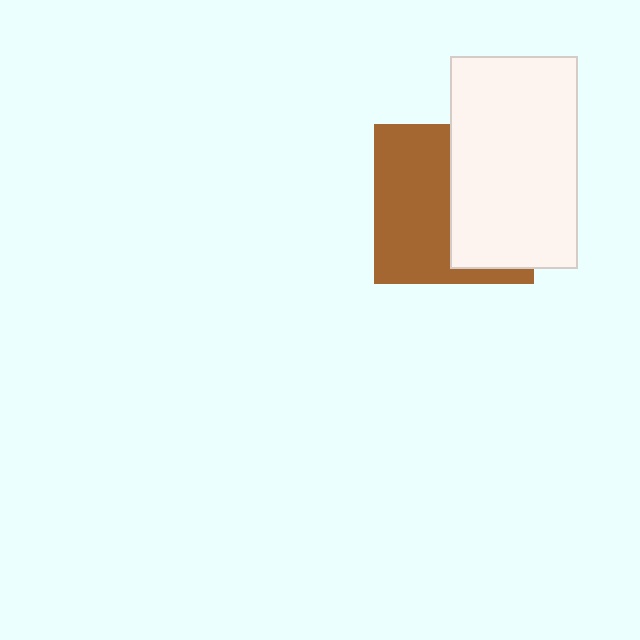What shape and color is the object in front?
The object in front is a white rectangle.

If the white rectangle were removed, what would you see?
You would see the complete brown square.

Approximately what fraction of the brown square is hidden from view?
Roughly 48% of the brown square is hidden behind the white rectangle.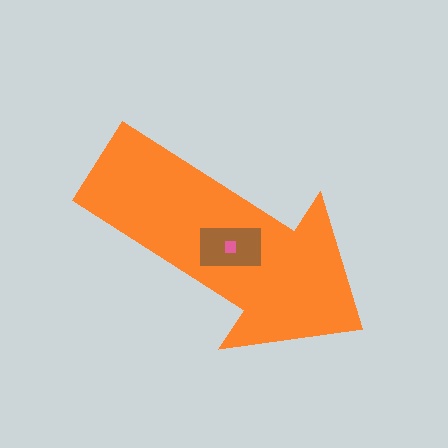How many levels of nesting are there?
3.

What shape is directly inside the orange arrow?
The brown rectangle.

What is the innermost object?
The pink square.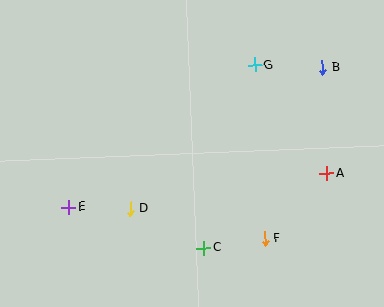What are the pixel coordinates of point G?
Point G is at (255, 65).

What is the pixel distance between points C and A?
The distance between C and A is 144 pixels.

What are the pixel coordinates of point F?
Point F is at (265, 239).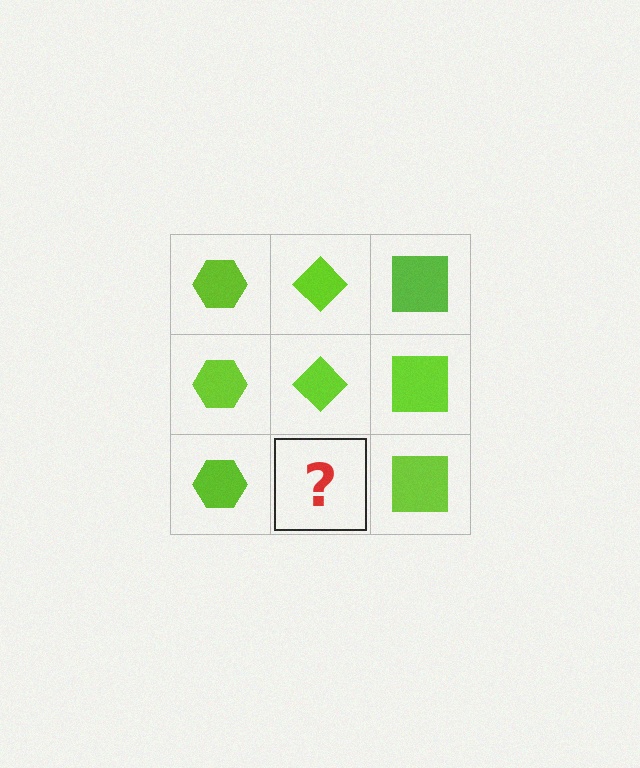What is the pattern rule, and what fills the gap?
The rule is that each column has a consistent shape. The gap should be filled with a lime diamond.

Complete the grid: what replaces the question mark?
The question mark should be replaced with a lime diamond.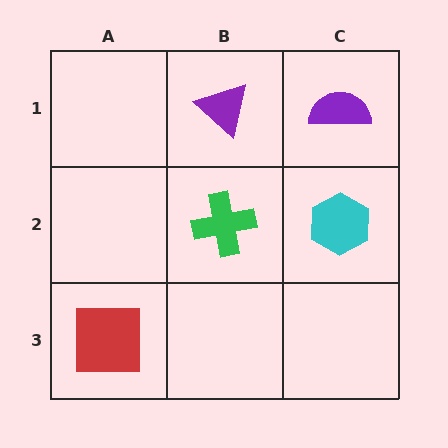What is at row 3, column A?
A red square.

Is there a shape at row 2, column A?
No, that cell is empty.